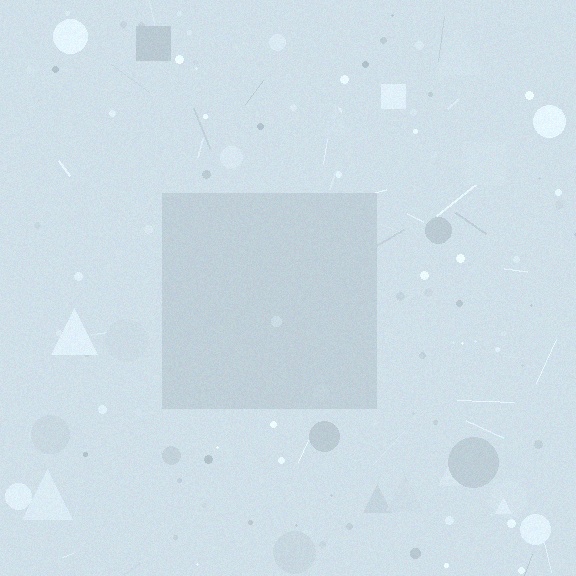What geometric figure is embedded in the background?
A square is embedded in the background.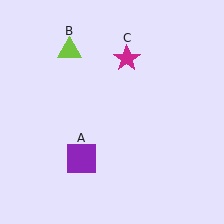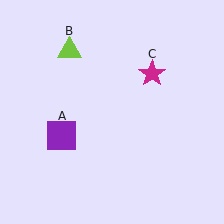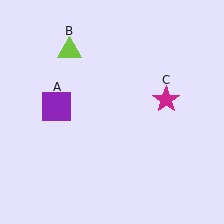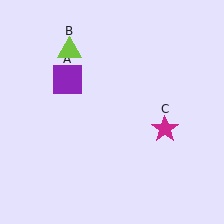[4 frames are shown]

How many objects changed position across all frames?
2 objects changed position: purple square (object A), magenta star (object C).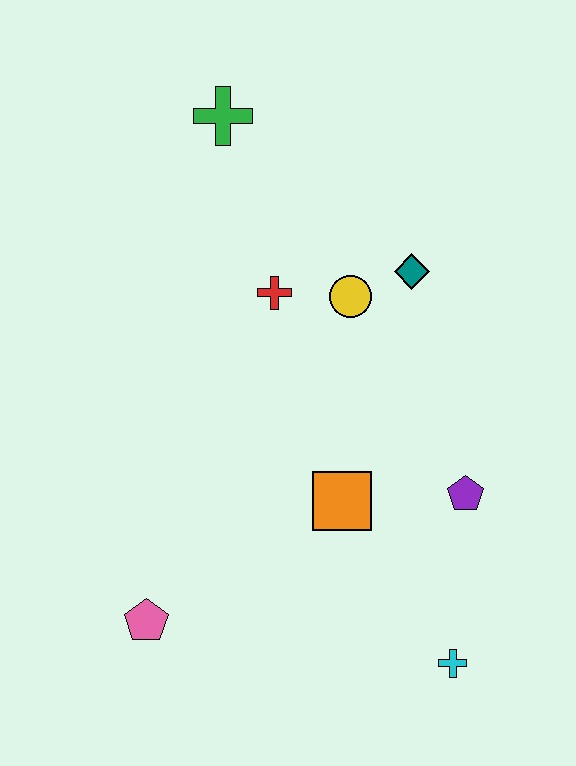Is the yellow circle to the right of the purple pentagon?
No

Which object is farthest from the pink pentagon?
The green cross is farthest from the pink pentagon.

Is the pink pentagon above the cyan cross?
Yes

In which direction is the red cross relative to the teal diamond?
The red cross is to the left of the teal diamond.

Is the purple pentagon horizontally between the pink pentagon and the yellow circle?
No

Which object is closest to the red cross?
The yellow circle is closest to the red cross.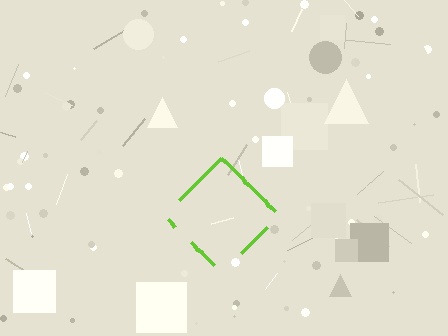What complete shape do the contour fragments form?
The contour fragments form a diamond.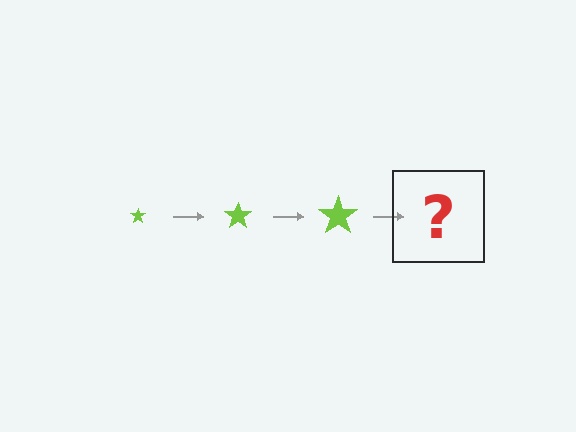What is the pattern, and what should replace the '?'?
The pattern is that the star gets progressively larger each step. The '?' should be a lime star, larger than the previous one.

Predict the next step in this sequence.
The next step is a lime star, larger than the previous one.